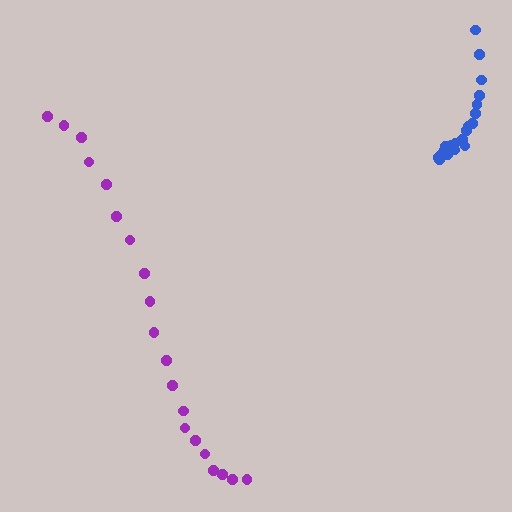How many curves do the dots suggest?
There are 2 distinct paths.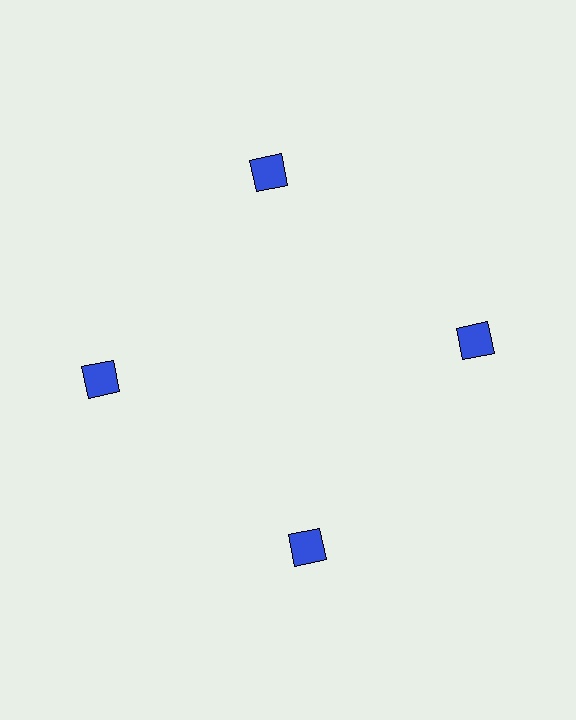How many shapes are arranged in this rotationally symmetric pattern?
There are 4 shapes, arranged in 4 groups of 1.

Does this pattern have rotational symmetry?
Yes, this pattern has 4-fold rotational symmetry. It looks the same after rotating 90 degrees around the center.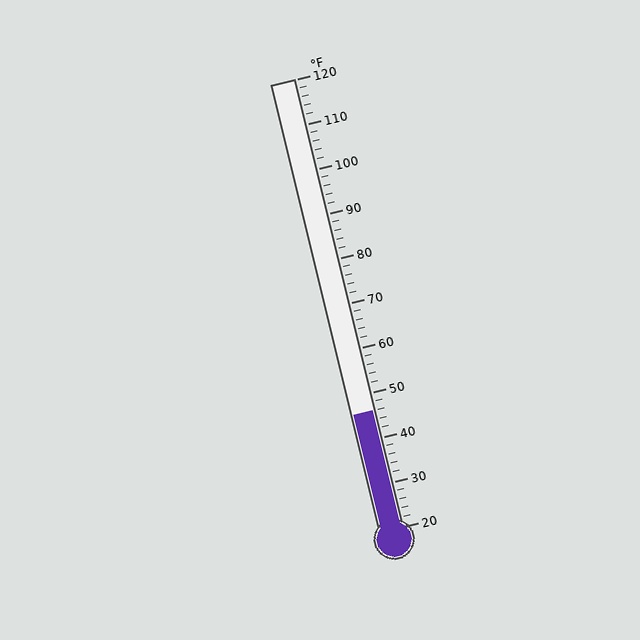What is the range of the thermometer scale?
The thermometer scale ranges from 20°F to 120°F.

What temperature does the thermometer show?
The thermometer shows approximately 46°F.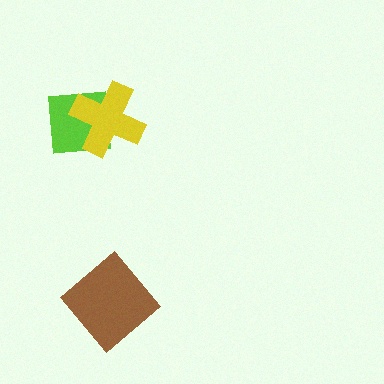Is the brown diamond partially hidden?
No, no other shape covers it.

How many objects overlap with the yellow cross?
1 object overlaps with the yellow cross.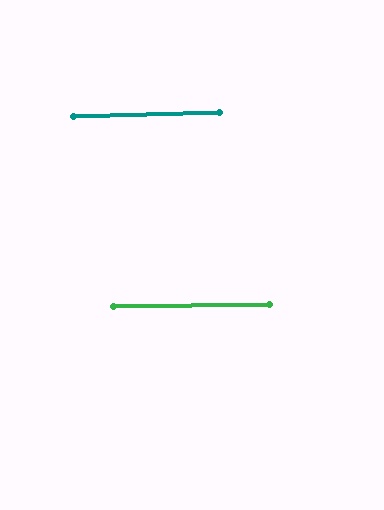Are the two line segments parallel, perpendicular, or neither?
Parallel — their directions differ by only 0.5°.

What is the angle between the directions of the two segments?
Approximately 1 degree.